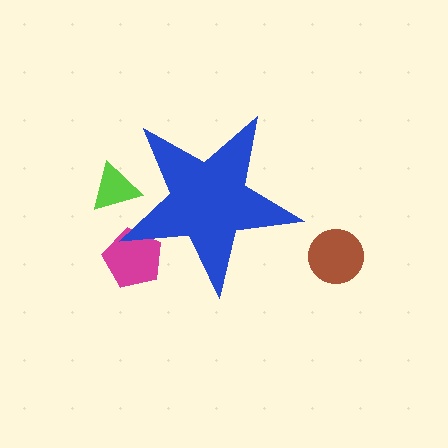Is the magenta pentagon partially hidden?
Yes, the magenta pentagon is partially hidden behind the blue star.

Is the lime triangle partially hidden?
Yes, the lime triangle is partially hidden behind the blue star.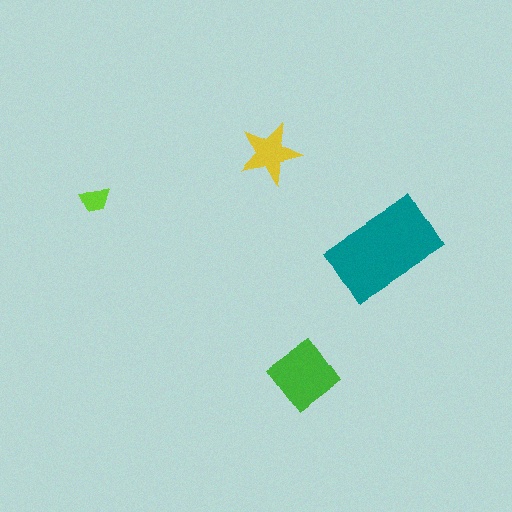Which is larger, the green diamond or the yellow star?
The green diamond.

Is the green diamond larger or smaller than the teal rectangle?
Smaller.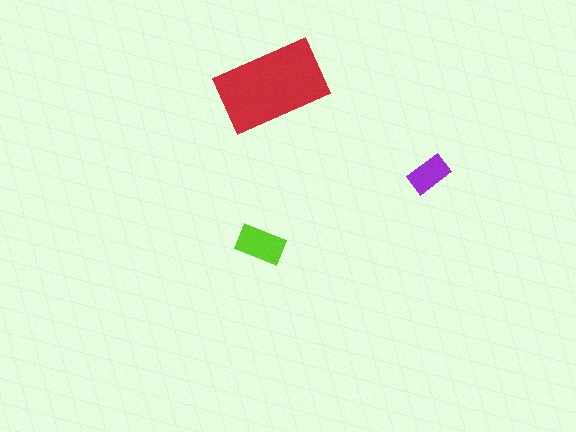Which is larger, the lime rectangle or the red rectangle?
The red one.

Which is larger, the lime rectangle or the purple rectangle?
The lime one.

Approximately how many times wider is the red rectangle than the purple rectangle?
About 2.5 times wider.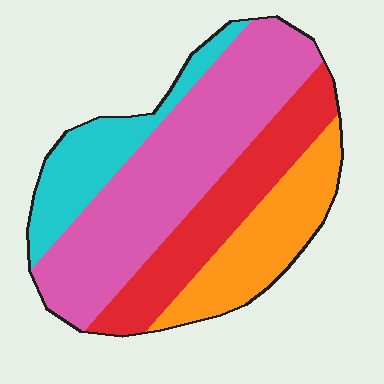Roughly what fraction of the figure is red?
Red takes up less than a quarter of the figure.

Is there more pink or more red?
Pink.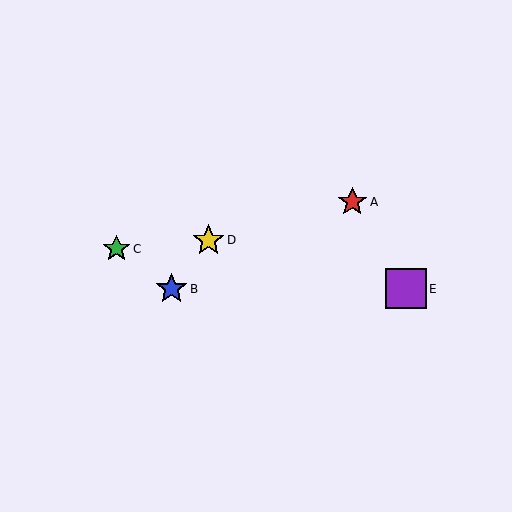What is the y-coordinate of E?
Object E is at y≈289.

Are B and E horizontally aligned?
Yes, both are at y≈289.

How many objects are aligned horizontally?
2 objects (B, E) are aligned horizontally.